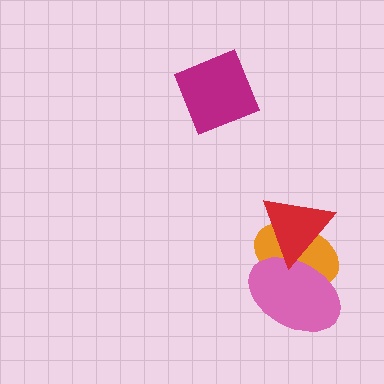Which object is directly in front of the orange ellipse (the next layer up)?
The pink ellipse is directly in front of the orange ellipse.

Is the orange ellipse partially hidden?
Yes, it is partially covered by another shape.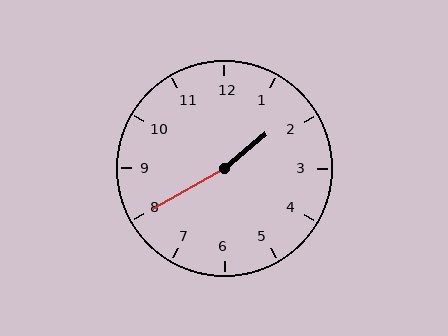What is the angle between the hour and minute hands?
Approximately 170 degrees.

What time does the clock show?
1:40.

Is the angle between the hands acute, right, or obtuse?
It is obtuse.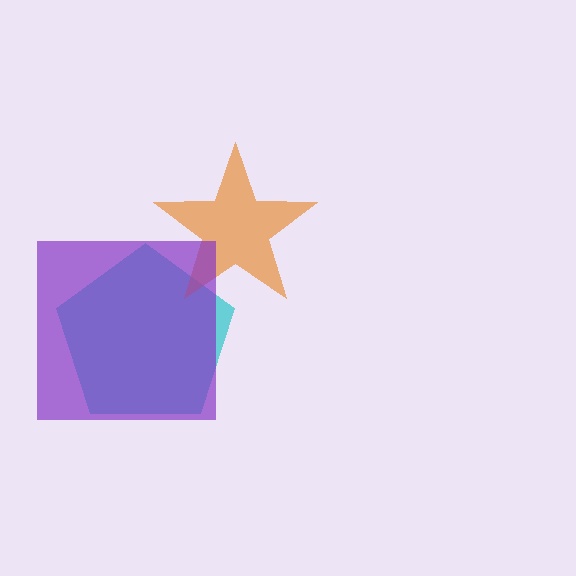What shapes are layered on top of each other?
The layered shapes are: a cyan pentagon, an orange star, a purple square.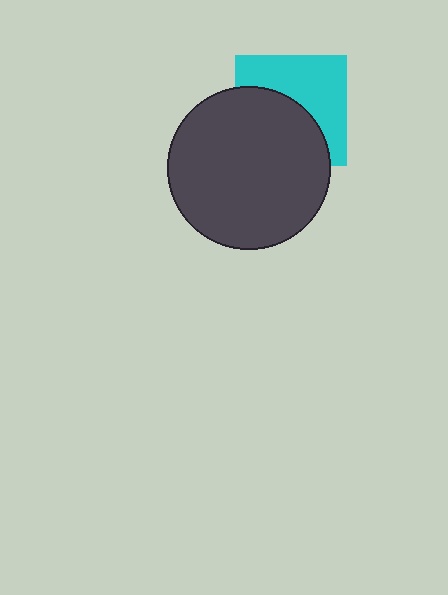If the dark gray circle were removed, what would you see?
You would see the complete cyan square.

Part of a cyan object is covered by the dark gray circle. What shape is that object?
It is a square.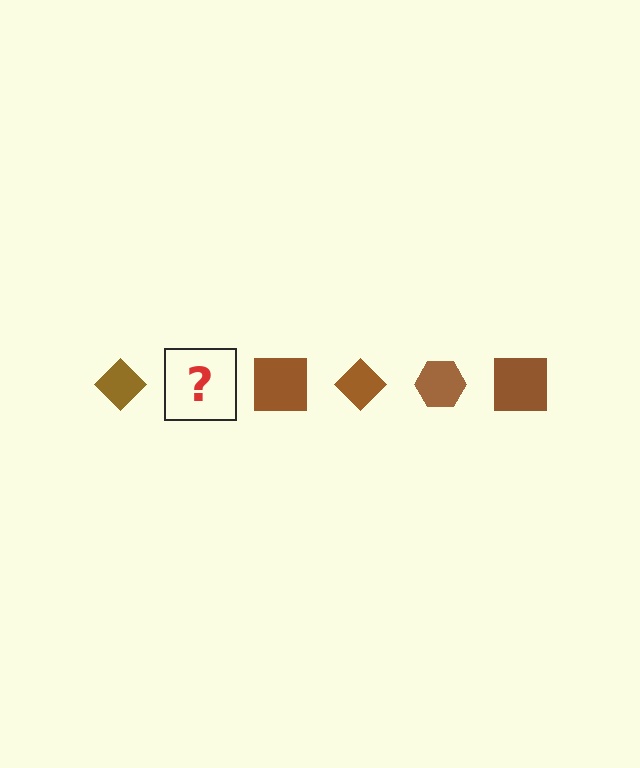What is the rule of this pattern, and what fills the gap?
The rule is that the pattern cycles through diamond, hexagon, square shapes in brown. The gap should be filled with a brown hexagon.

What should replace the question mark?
The question mark should be replaced with a brown hexagon.